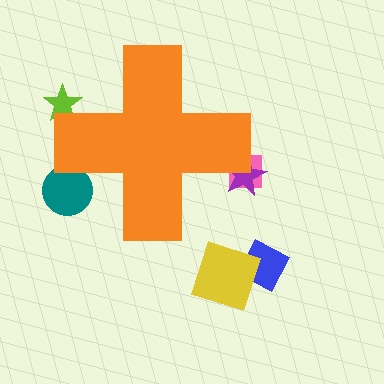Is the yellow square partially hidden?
No, the yellow square is fully visible.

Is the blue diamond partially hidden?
No, the blue diamond is fully visible.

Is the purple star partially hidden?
Yes, the purple star is partially hidden behind the orange cross.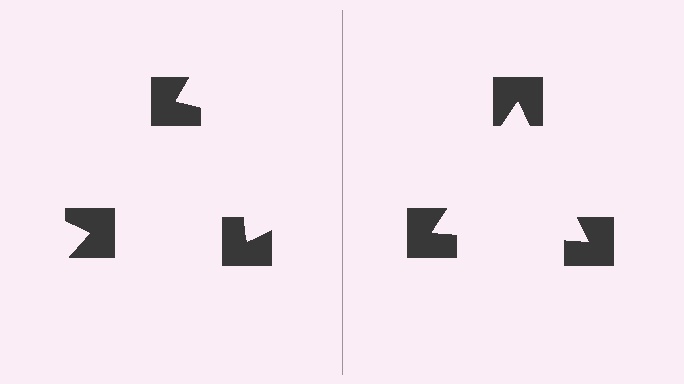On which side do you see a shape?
An illusory triangle appears on the right side. On the left side the wedge cuts are rotated, so no coherent shape forms.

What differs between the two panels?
The notched squares are positioned identically on both sides; only the wedge orientations differ. On the right they align to a triangle; on the left they are misaligned.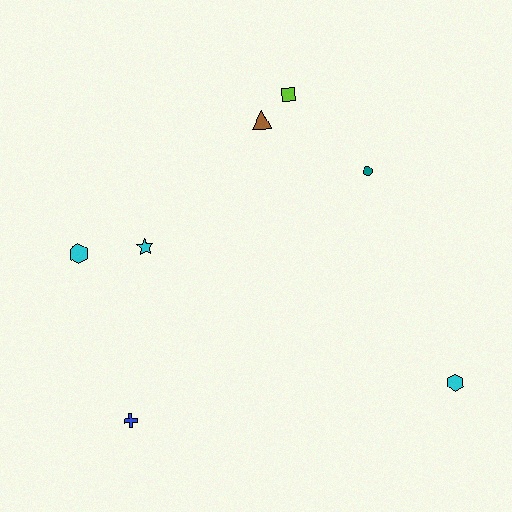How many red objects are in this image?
There are no red objects.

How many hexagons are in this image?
There are 2 hexagons.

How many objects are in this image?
There are 7 objects.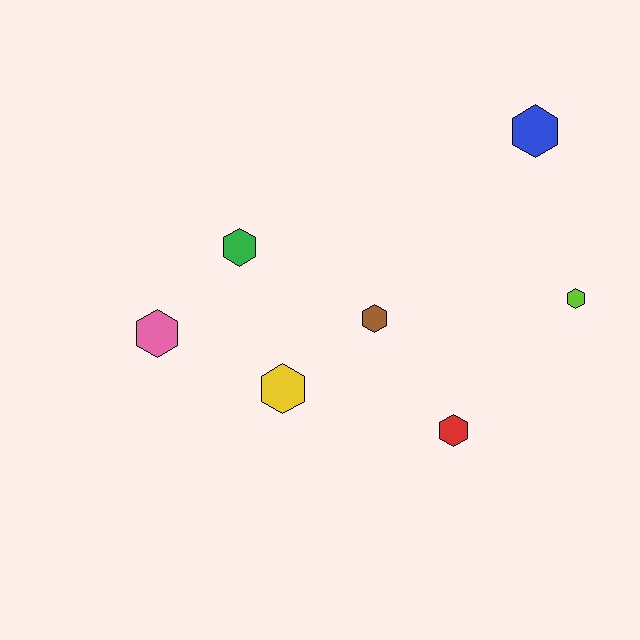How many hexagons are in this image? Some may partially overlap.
There are 7 hexagons.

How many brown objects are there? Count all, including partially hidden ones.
There is 1 brown object.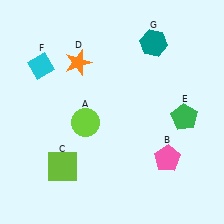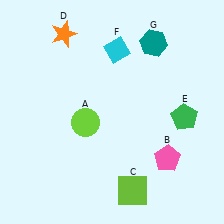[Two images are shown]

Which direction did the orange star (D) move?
The orange star (D) moved up.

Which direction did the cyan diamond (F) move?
The cyan diamond (F) moved right.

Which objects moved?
The objects that moved are: the lime square (C), the orange star (D), the cyan diamond (F).